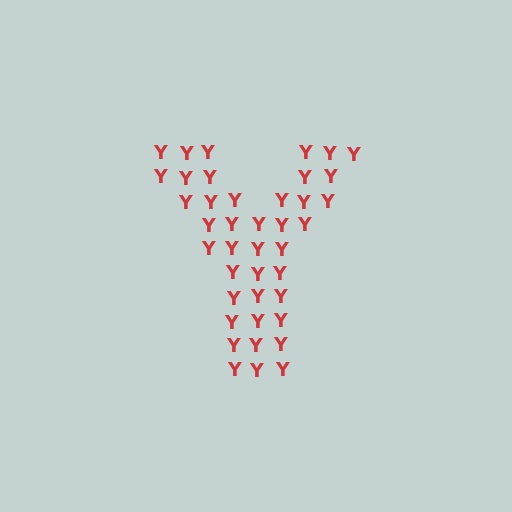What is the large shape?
The large shape is the letter Y.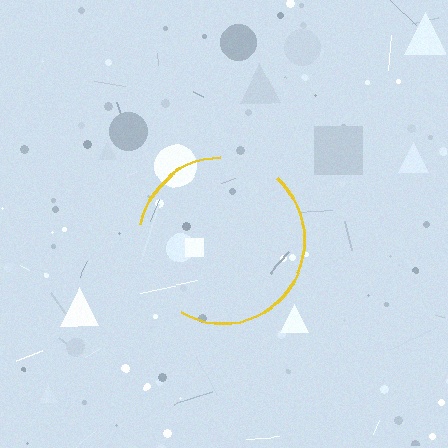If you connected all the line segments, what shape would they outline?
They would outline a circle.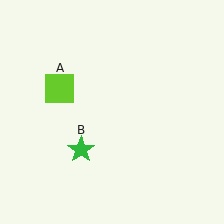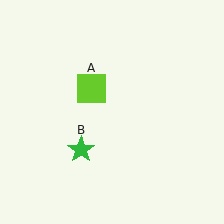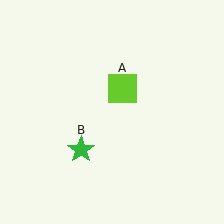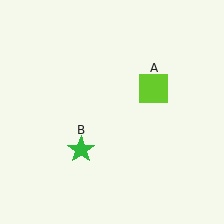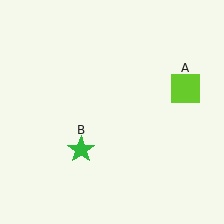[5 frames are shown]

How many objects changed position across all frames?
1 object changed position: lime square (object A).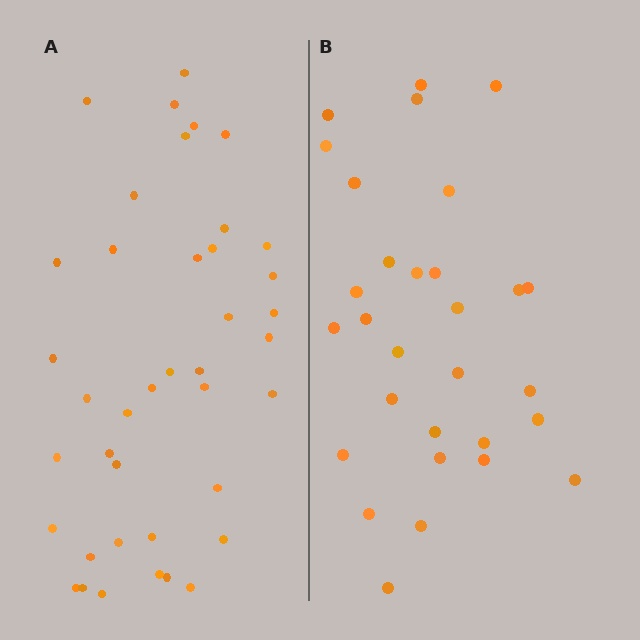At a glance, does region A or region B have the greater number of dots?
Region A (the left region) has more dots.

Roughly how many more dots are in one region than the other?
Region A has roughly 10 or so more dots than region B.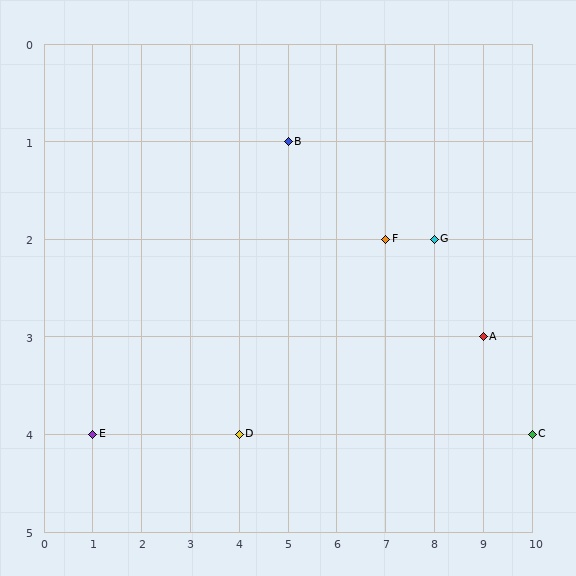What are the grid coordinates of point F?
Point F is at grid coordinates (7, 2).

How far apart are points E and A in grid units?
Points E and A are 8 columns and 1 row apart (about 8.1 grid units diagonally).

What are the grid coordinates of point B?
Point B is at grid coordinates (5, 1).